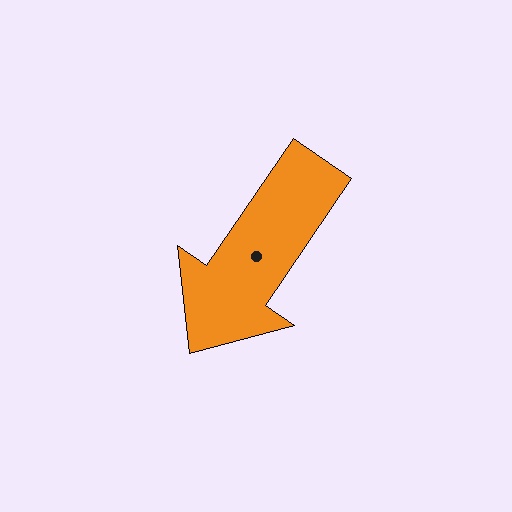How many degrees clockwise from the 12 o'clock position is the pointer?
Approximately 214 degrees.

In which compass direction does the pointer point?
Southwest.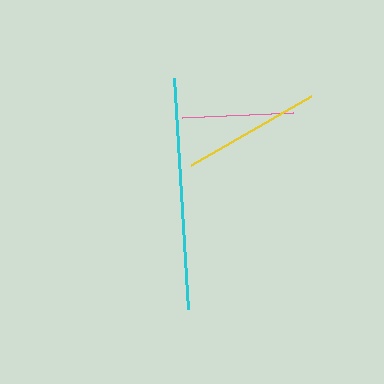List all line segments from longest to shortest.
From longest to shortest: cyan, yellow, pink.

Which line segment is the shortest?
The pink line is the shortest at approximately 111 pixels.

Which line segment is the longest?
The cyan line is the longest at approximately 231 pixels.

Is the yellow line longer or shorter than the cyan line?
The cyan line is longer than the yellow line.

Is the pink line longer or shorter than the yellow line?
The yellow line is longer than the pink line.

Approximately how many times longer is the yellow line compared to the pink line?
The yellow line is approximately 1.3 times the length of the pink line.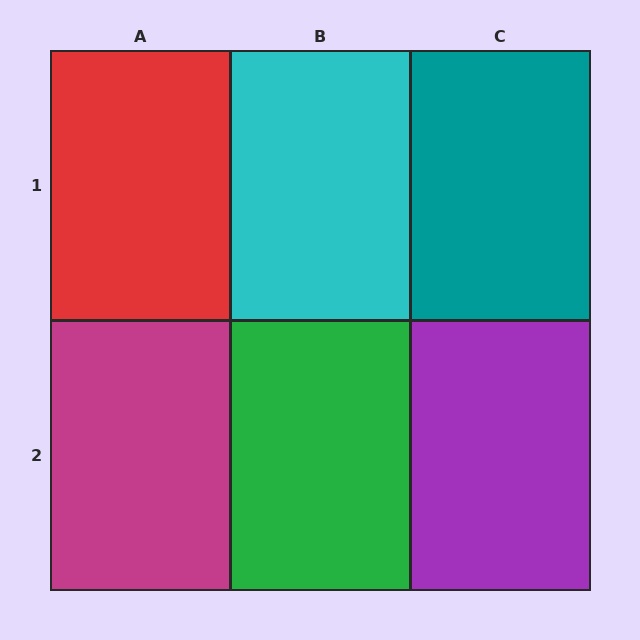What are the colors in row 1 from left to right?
Red, cyan, teal.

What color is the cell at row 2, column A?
Magenta.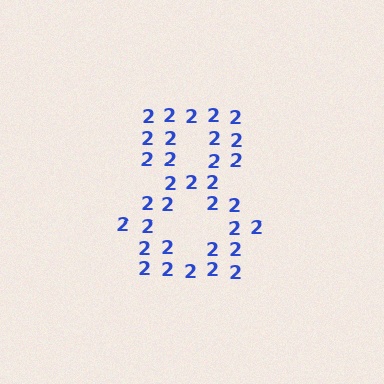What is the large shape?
The large shape is the digit 8.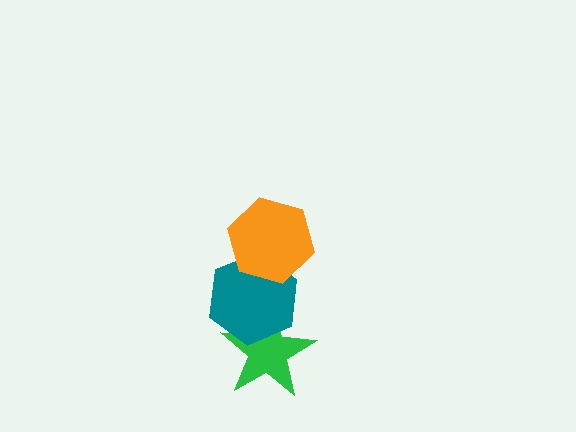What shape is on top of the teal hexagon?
The orange hexagon is on top of the teal hexagon.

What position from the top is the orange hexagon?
The orange hexagon is 1st from the top.